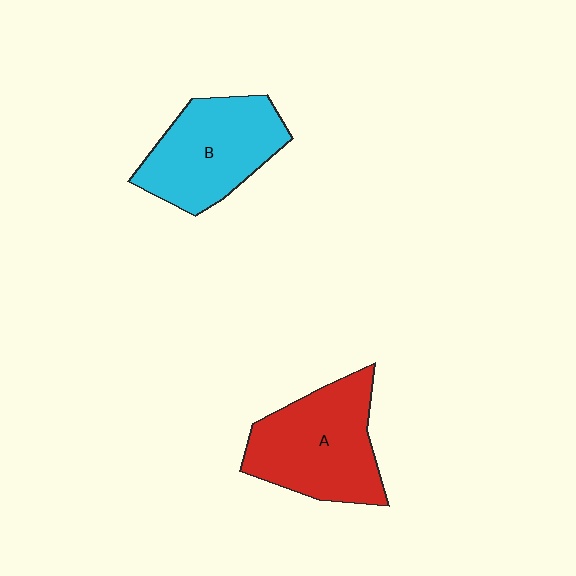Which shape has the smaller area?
Shape B (cyan).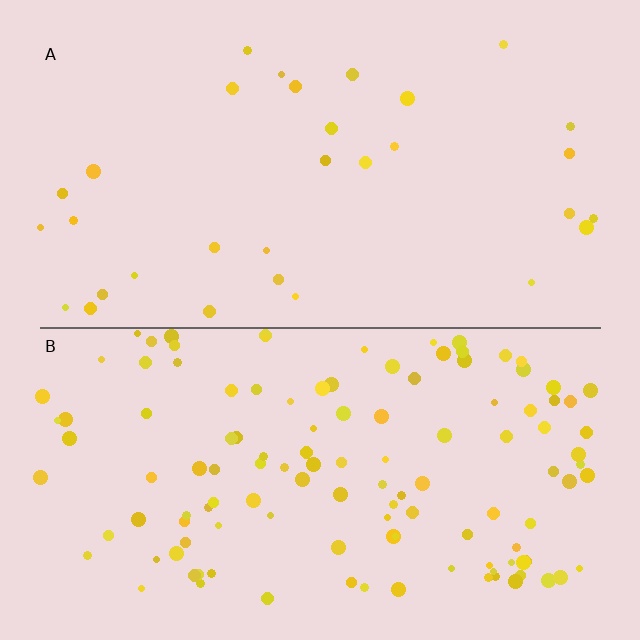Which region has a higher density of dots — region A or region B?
B (the bottom).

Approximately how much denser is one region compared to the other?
Approximately 3.9× — region B over region A.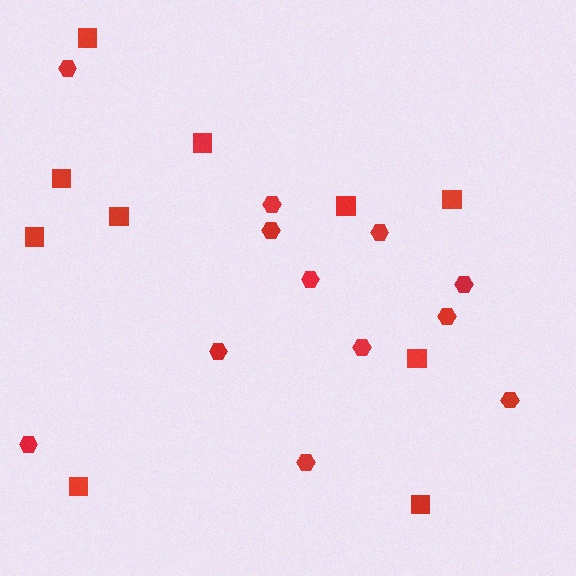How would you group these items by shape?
There are 2 groups: one group of hexagons (12) and one group of squares (10).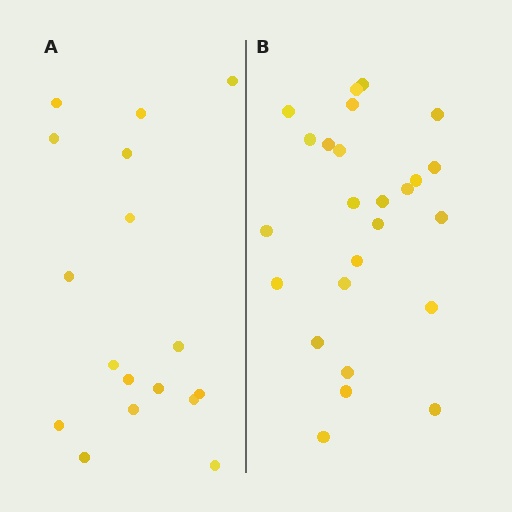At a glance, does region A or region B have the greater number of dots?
Region B (the right region) has more dots.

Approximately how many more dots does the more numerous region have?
Region B has roughly 8 or so more dots than region A.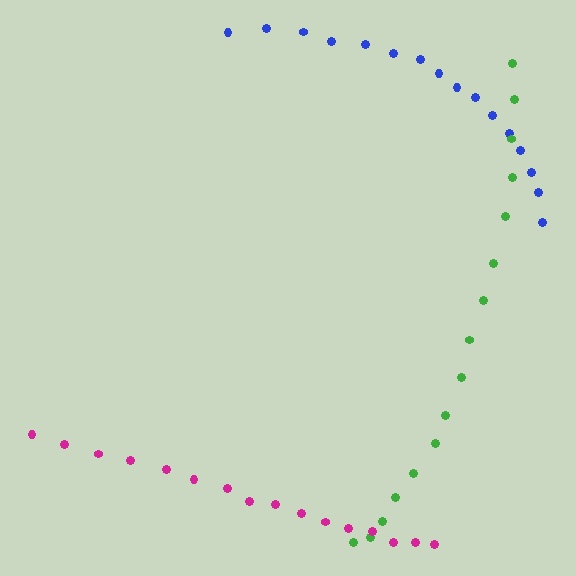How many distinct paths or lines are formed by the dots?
There are 3 distinct paths.